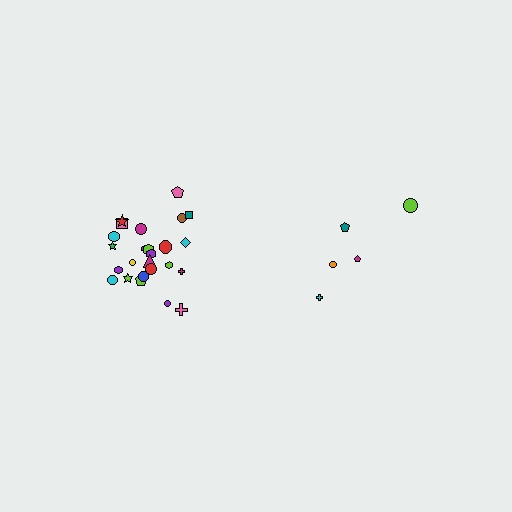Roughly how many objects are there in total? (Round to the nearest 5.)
Roughly 30 objects in total.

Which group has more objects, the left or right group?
The left group.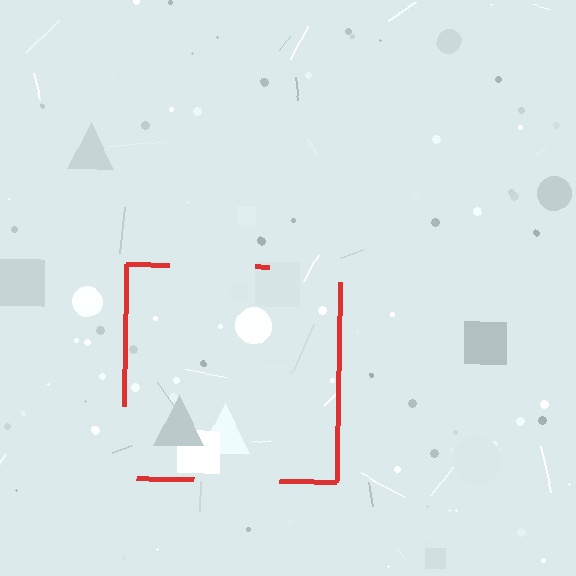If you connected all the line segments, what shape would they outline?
They would outline a square.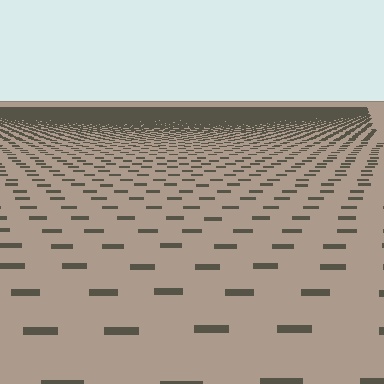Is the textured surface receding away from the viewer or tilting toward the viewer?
The surface is receding away from the viewer. Texture elements get smaller and denser toward the top.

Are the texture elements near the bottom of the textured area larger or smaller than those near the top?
Larger. Near the bottom, elements are closer to the viewer and appear at a bigger on-screen size.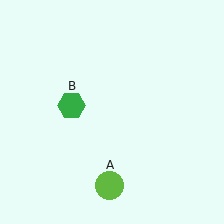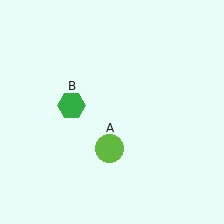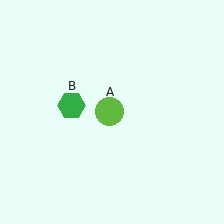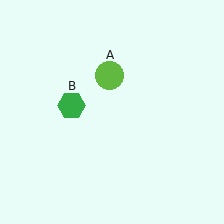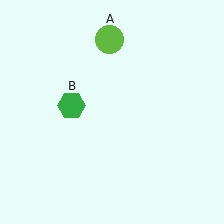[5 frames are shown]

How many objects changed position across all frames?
1 object changed position: lime circle (object A).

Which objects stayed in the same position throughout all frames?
Green hexagon (object B) remained stationary.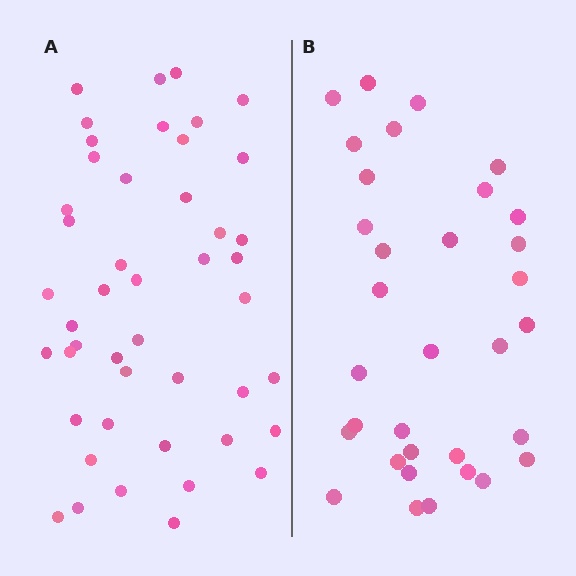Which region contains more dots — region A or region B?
Region A (the left region) has more dots.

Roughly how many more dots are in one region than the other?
Region A has approximately 15 more dots than region B.